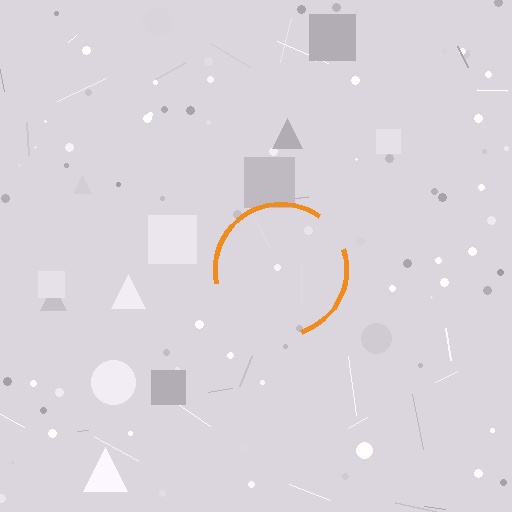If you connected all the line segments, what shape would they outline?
They would outline a circle.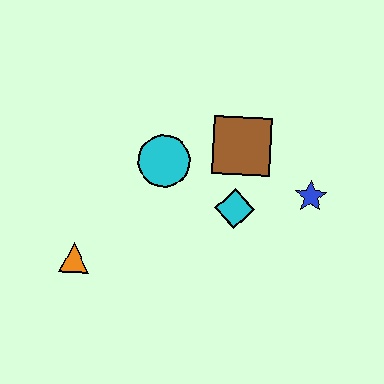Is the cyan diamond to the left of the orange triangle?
No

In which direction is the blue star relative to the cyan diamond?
The blue star is to the right of the cyan diamond.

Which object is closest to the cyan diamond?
The brown square is closest to the cyan diamond.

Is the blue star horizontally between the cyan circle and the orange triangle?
No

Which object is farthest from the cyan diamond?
The orange triangle is farthest from the cyan diamond.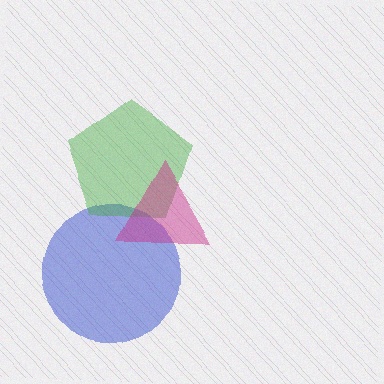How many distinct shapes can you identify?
There are 3 distinct shapes: a blue circle, a green pentagon, a magenta triangle.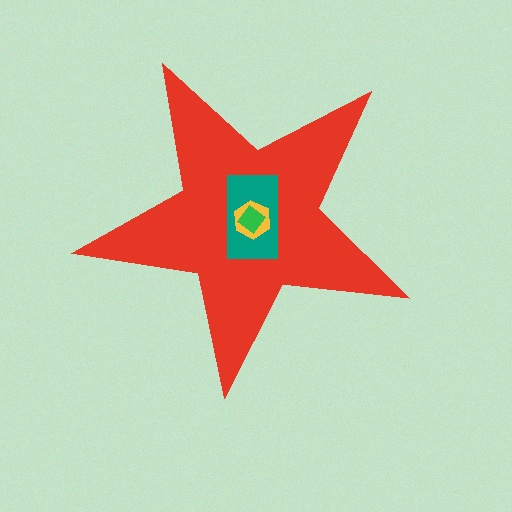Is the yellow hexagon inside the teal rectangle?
Yes.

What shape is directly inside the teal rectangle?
The yellow hexagon.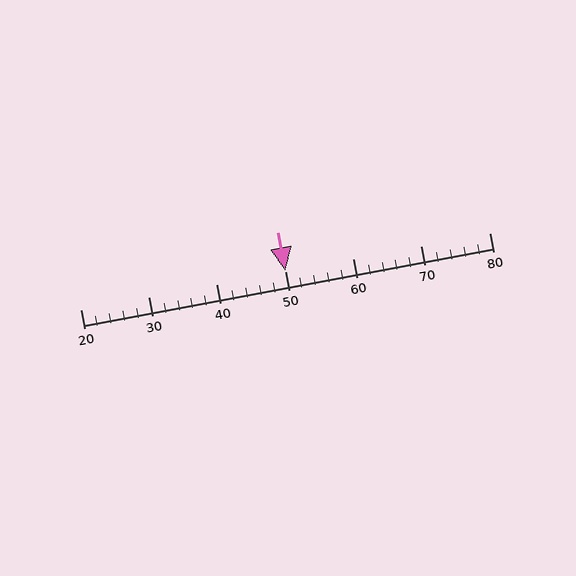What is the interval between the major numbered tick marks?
The major tick marks are spaced 10 units apart.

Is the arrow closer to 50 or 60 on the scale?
The arrow is closer to 50.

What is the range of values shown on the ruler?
The ruler shows values from 20 to 80.